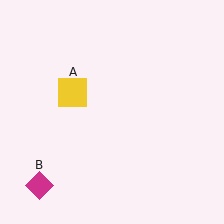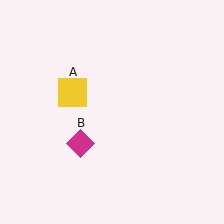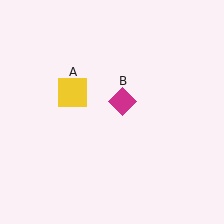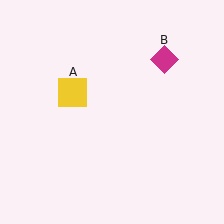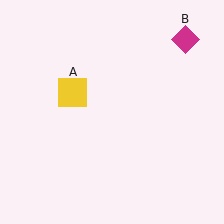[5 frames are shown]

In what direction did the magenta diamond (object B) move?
The magenta diamond (object B) moved up and to the right.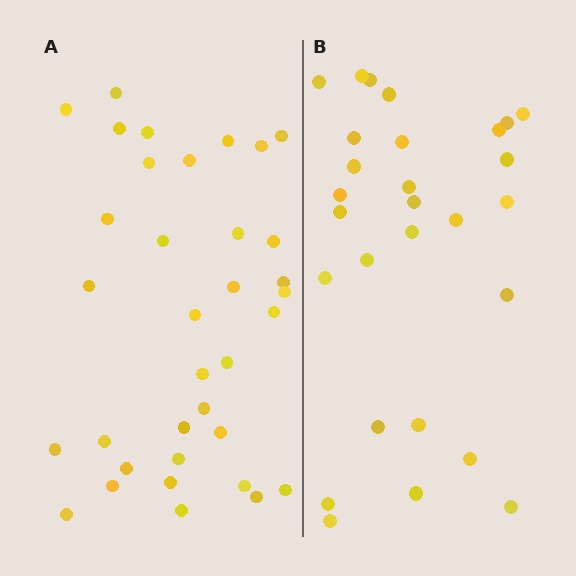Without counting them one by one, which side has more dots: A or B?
Region A (the left region) has more dots.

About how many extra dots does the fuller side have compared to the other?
Region A has roughly 8 or so more dots than region B.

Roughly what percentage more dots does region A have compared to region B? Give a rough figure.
About 25% more.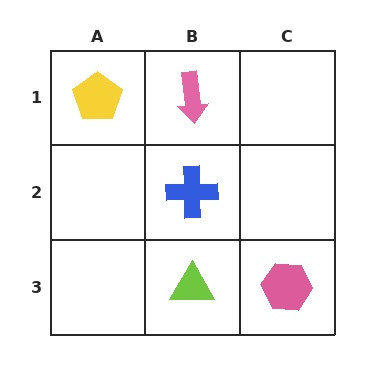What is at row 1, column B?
A pink arrow.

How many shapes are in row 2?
1 shape.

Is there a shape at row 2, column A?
No, that cell is empty.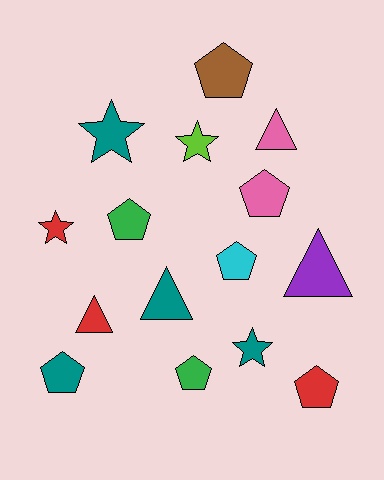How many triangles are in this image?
There are 4 triangles.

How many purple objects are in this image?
There is 1 purple object.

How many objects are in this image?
There are 15 objects.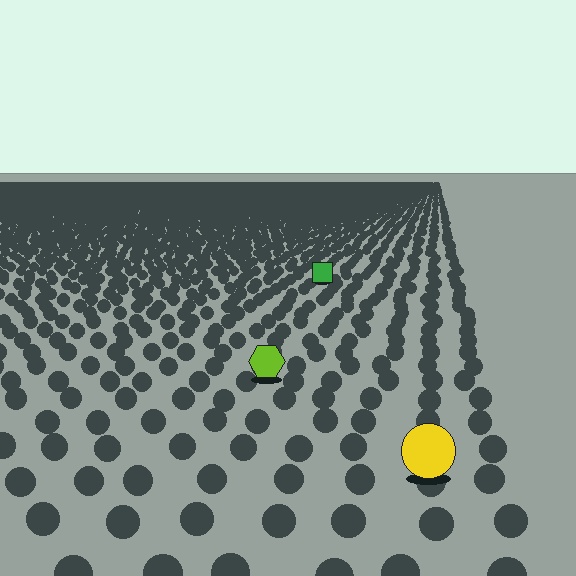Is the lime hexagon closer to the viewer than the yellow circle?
No. The yellow circle is closer — you can tell from the texture gradient: the ground texture is coarser near it.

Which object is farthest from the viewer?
The green square is farthest from the viewer. It appears smaller and the ground texture around it is denser.